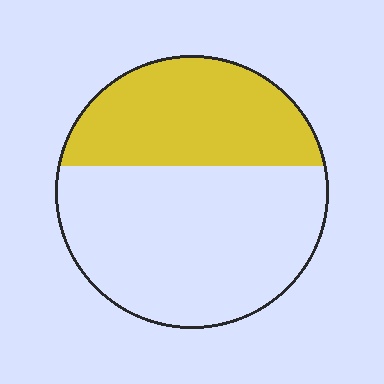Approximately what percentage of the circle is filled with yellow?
Approximately 40%.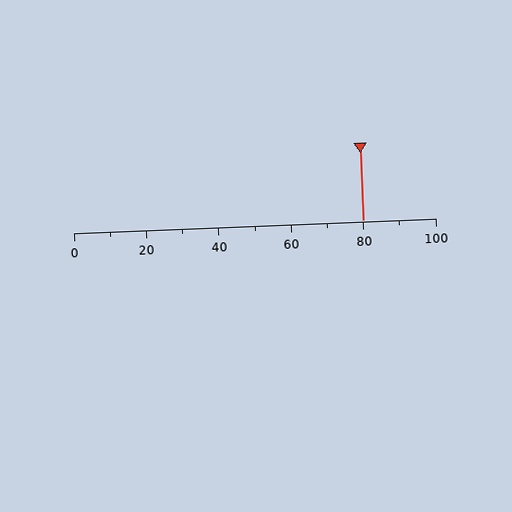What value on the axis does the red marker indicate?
The marker indicates approximately 80.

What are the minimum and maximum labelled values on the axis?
The axis runs from 0 to 100.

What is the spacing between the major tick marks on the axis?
The major ticks are spaced 20 apart.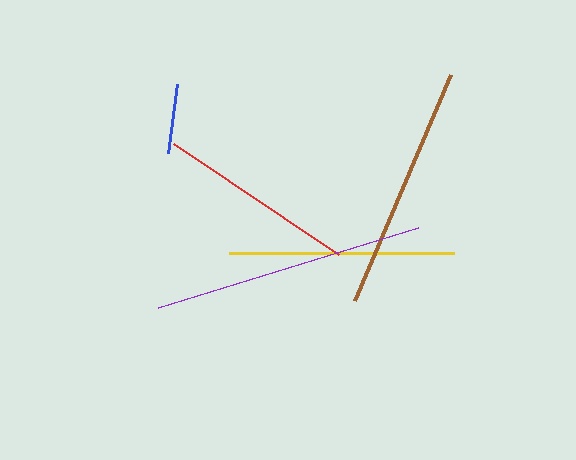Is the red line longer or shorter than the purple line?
The purple line is longer than the red line.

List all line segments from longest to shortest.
From longest to shortest: purple, brown, yellow, red, blue.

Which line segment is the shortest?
The blue line is the shortest at approximately 70 pixels.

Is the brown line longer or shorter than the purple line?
The purple line is longer than the brown line.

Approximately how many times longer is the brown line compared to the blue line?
The brown line is approximately 3.5 times the length of the blue line.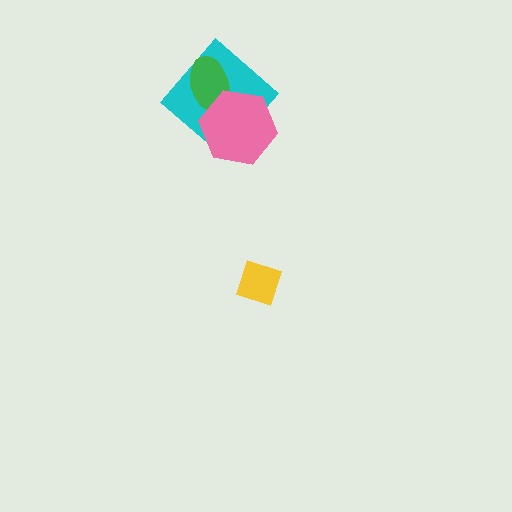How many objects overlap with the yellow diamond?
0 objects overlap with the yellow diamond.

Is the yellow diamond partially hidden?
No, no other shape covers it.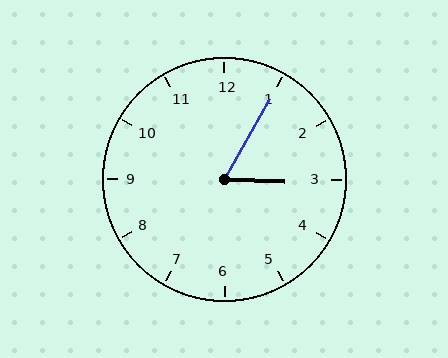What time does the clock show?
3:05.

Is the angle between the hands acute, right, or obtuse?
It is acute.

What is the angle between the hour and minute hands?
Approximately 62 degrees.